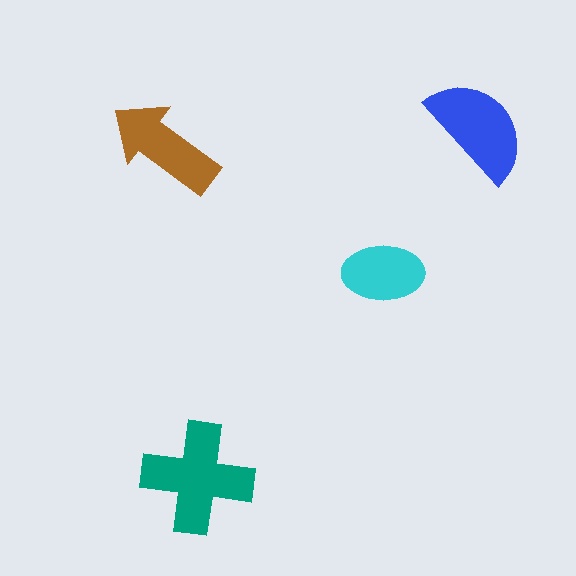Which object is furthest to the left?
The brown arrow is leftmost.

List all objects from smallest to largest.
The cyan ellipse, the brown arrow, the blue semicircle, the teal cross.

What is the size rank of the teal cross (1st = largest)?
1st.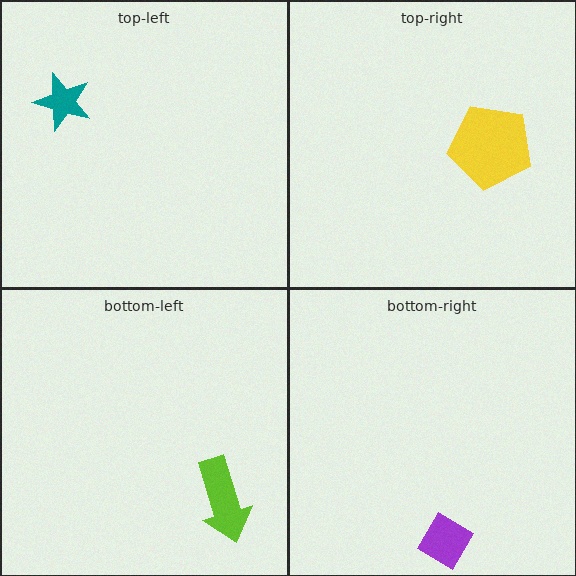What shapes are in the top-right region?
The yellow pentagon.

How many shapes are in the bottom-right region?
1.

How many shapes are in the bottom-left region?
1.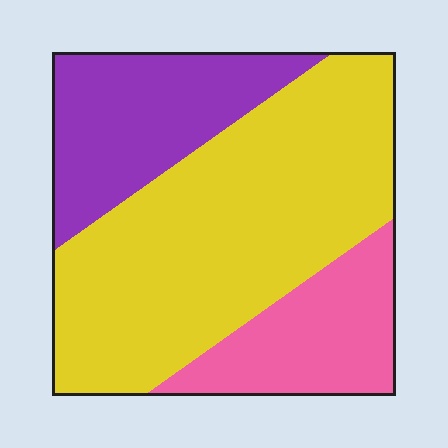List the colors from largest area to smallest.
From largest to smallest: yellow, purple, pink.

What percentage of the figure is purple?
Purple covers 24% of the figure.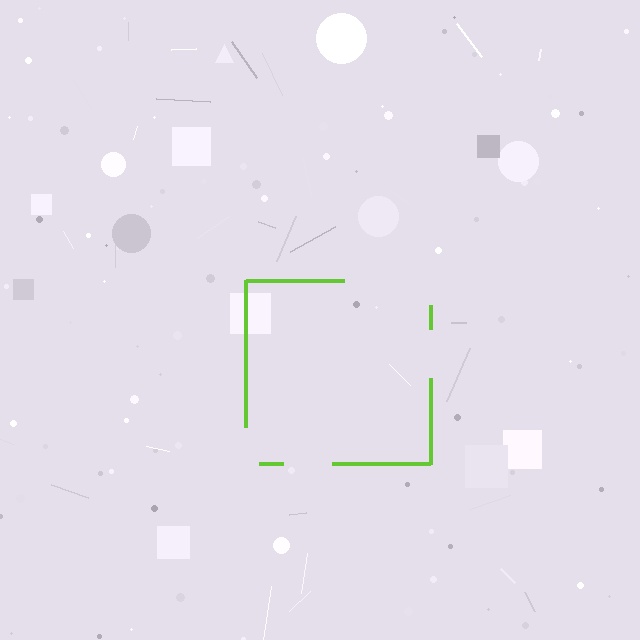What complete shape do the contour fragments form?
The contour fragments form a square.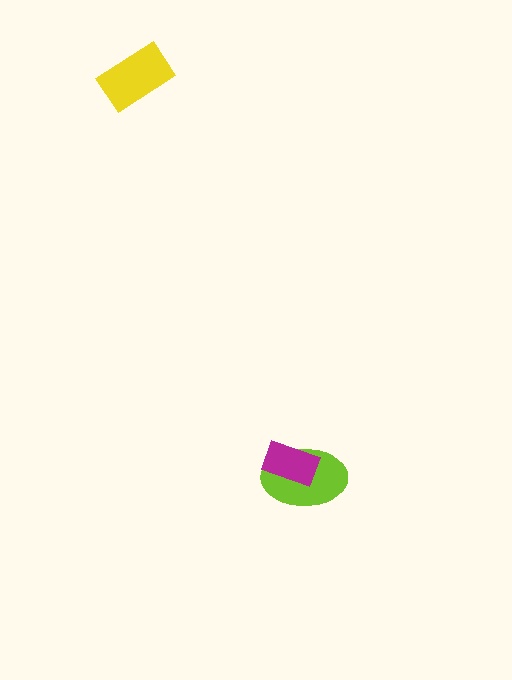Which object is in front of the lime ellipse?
The magenta rectangle is in front of the lime ellipse.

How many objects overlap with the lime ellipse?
1 object overlaps with the lime ellipse.